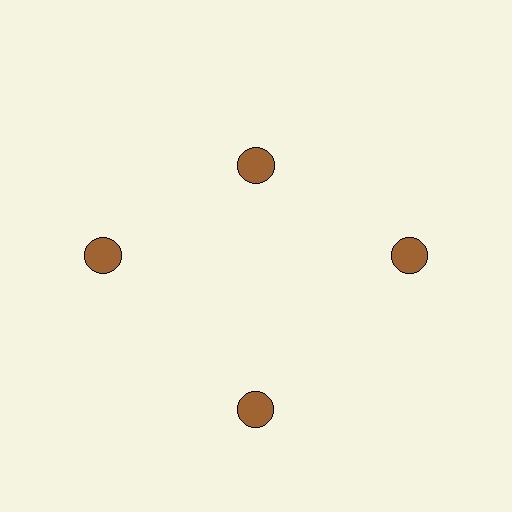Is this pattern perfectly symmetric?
No. The 4 brown circles are arranged in a ring, but one element near the 12 o'clock position is pulled inward toward the center, breaking the 4-fold rotational symmetry.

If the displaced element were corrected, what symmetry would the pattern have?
It would have 4-fold rotational symmetry — the pattern would map onto itself every 90 degrees.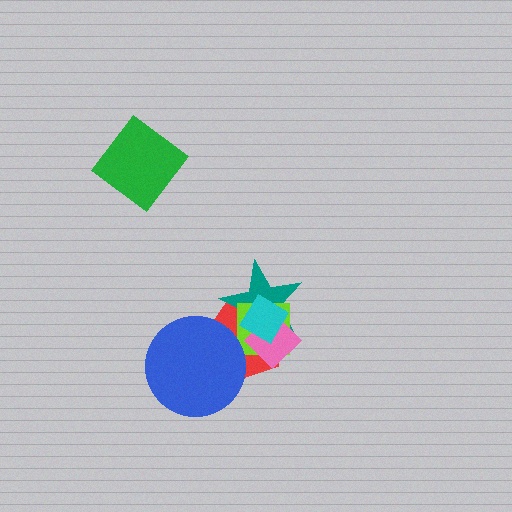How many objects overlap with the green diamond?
0 objects overlap with the green diamond.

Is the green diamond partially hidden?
No, no other shape covers it.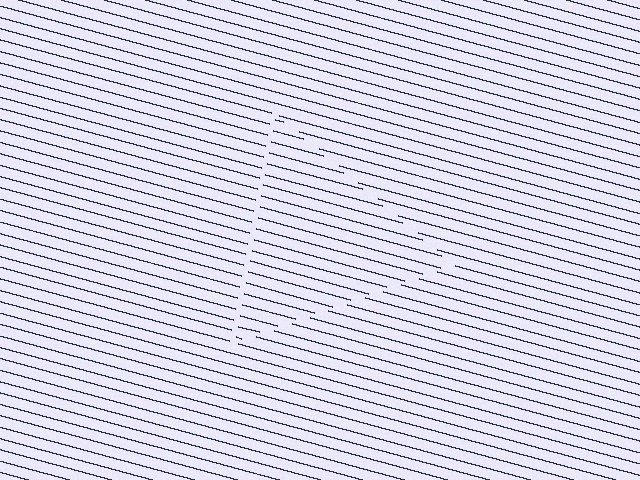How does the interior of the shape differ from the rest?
The interior of the shape contains the same grating, shifted by half a period — the contour is defined by the phase discontinuity where line-ends from the inner and outer gratings abut.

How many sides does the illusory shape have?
3 sides — the line-ends trace a triangle.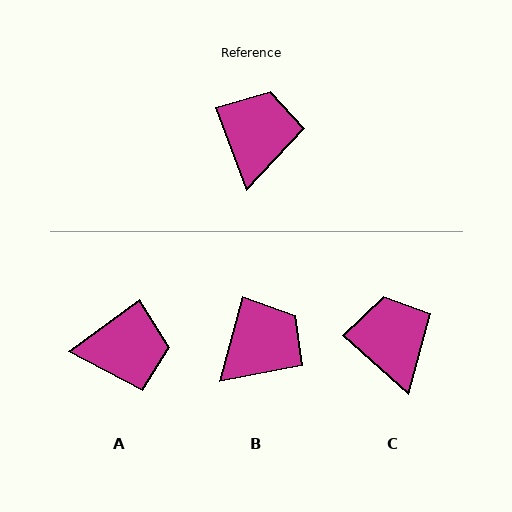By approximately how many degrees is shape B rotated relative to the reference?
Approximately 36 degrees clockwise.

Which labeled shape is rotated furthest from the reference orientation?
A, about 75 degrees away.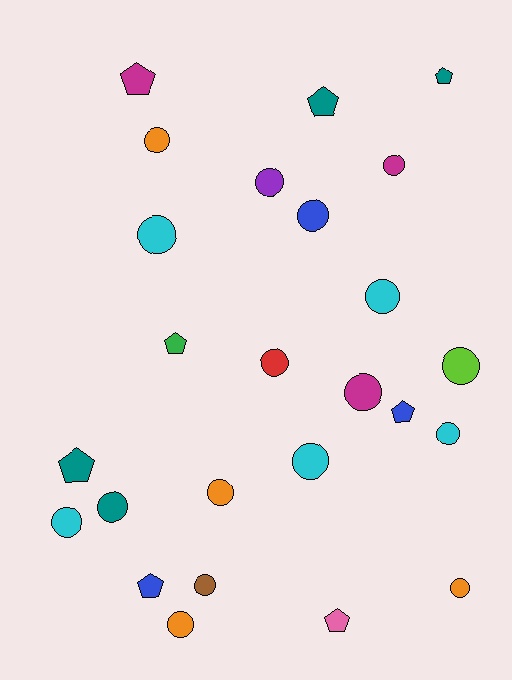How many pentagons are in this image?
There are 8 pentagons.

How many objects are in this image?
There are 25 objects.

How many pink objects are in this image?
There is 1 pink object.